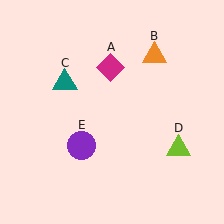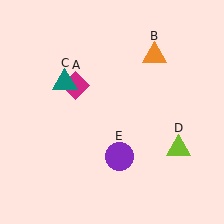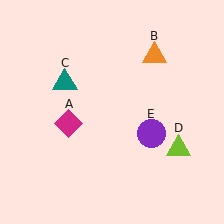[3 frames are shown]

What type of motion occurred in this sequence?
The magenta diamond (object A), purple circle (object E) rotated counterclockwise around the center of the scene.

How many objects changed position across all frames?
2 objects changed position: magenta diamond (object A), purple circle (object E).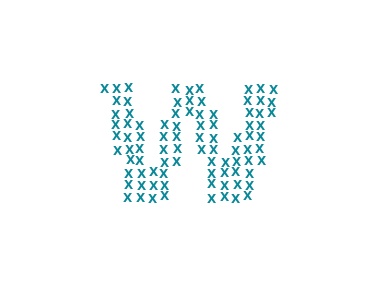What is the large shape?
The large shape is the letter W.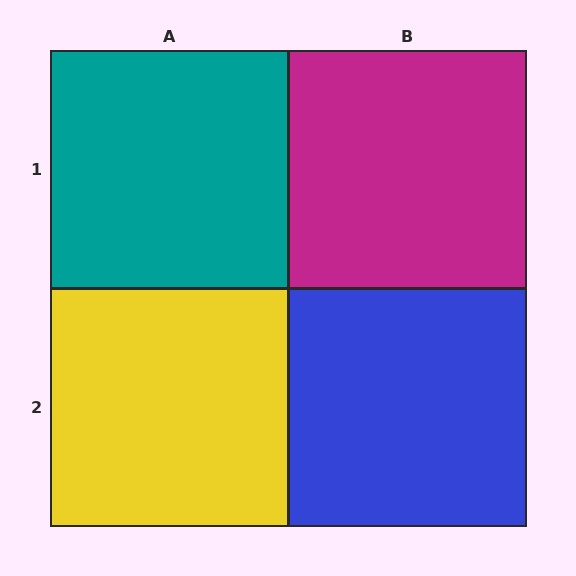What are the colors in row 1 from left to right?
Teal, magenta.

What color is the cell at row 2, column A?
Yellow.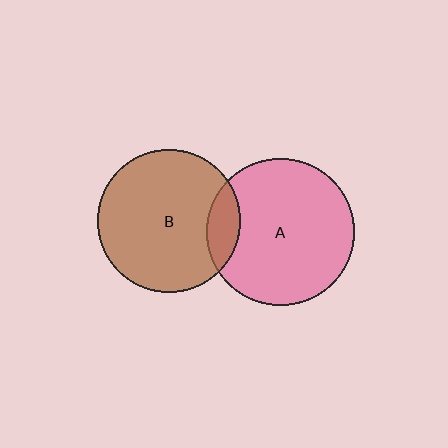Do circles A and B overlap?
Yes.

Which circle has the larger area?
Circle A (pink).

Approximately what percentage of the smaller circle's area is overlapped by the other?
Approximately 15%.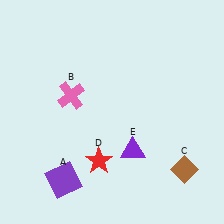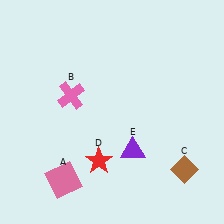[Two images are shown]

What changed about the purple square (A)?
In Image 1, A is purple. In Image 2, it changed to pink.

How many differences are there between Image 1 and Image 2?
There is 1 difference between the two images.